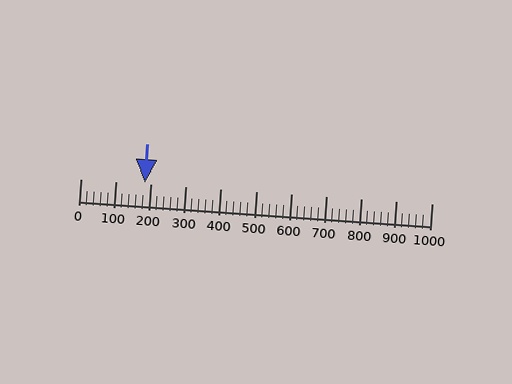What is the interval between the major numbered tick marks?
The major tick marks are spaced 100 units apart.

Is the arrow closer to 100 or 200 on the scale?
The arrow is closer to 200.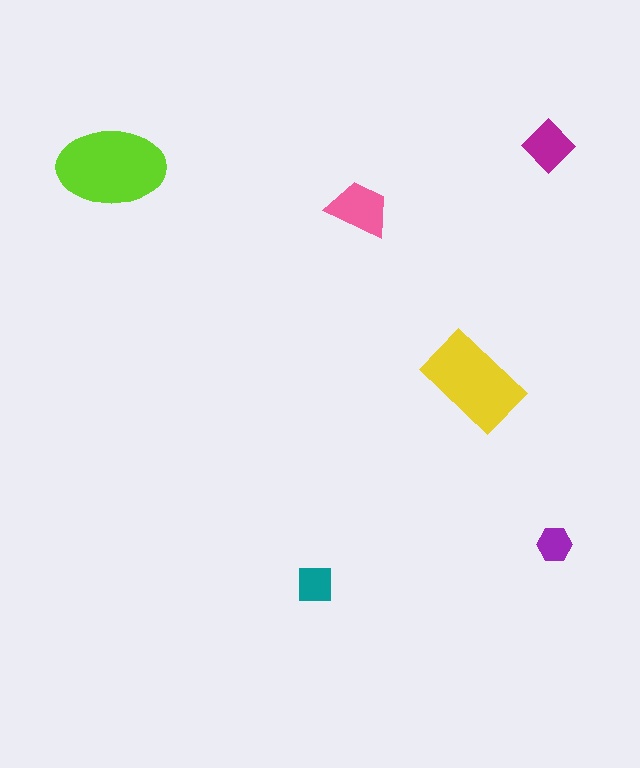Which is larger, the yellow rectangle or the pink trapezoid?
The yellow rectangle.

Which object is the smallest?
The purple hexagon.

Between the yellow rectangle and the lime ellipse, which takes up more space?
The lime ellipse.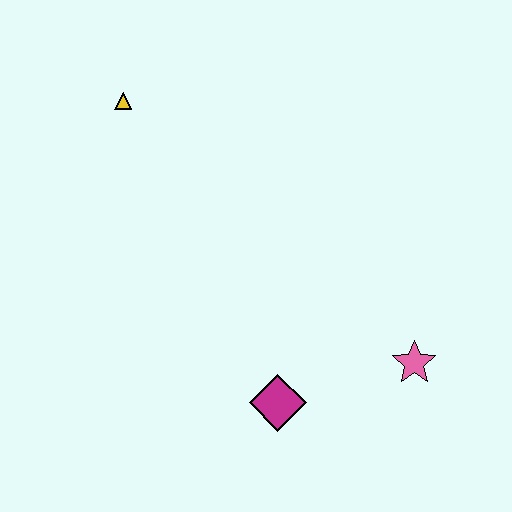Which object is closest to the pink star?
The magenta diamond is closest to the pink star.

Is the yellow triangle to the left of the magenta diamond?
Yes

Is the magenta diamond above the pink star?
No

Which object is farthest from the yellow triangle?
The pink star is farthest from the yellow triangle.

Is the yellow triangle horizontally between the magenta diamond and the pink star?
No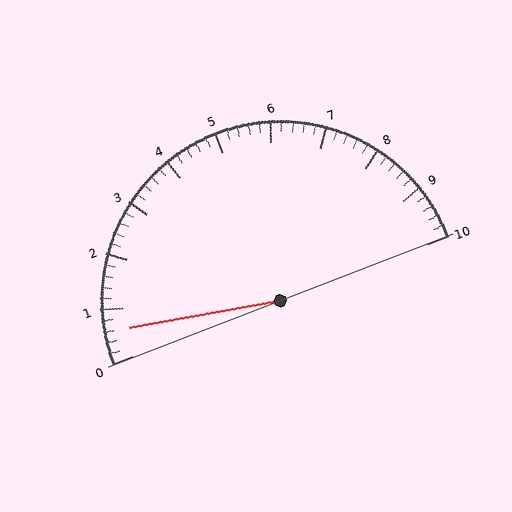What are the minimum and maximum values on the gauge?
The gauge ranges from 0 to 10.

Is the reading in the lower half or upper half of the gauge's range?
The reading is in the lower half of the range (0 to 10).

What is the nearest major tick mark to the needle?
The nearest major tick mark is 1.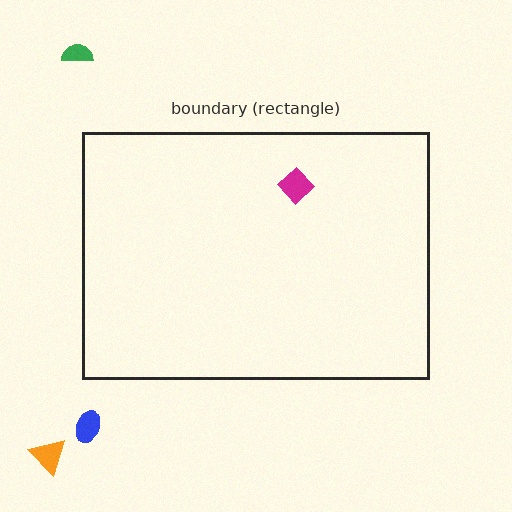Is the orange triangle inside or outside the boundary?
Outside.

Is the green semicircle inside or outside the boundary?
Outside.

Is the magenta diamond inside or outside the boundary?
Inside.